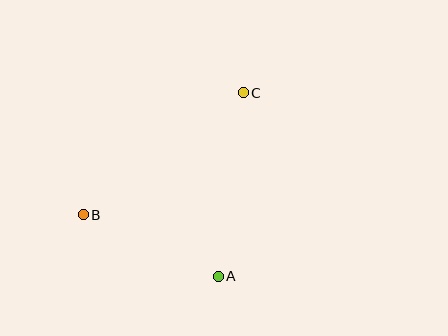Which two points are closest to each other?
Points A and B are closest to each other.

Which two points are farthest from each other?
Points B and C are farthest from each other.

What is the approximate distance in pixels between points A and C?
The distance between A and C is approximately 185 pixels.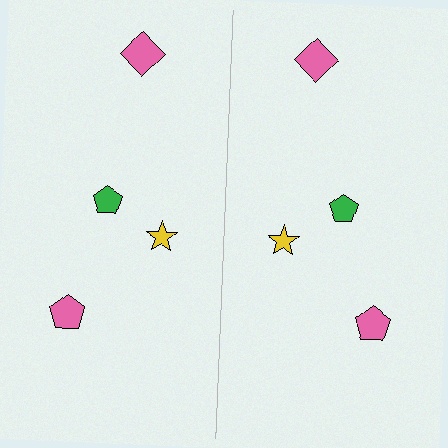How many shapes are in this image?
There are 8 shapes in this image.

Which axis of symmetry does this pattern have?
The pattern has a vertical axis of symmetry running through the center of the image.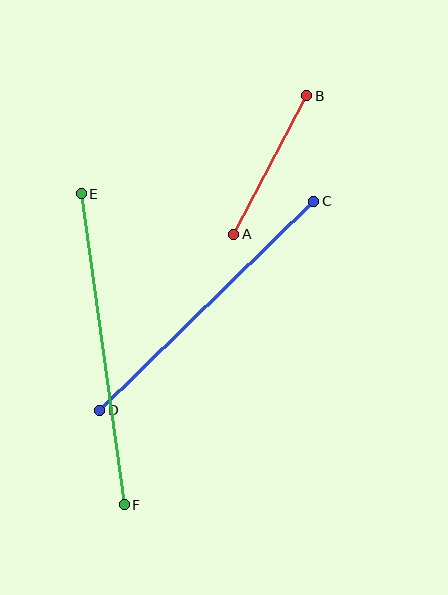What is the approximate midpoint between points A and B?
The midpoint is at approximately (270, 165) pixels.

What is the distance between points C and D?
The distance is approximately 299 pixels.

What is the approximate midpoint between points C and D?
The midpoint is at approximately (207, 306) pixels.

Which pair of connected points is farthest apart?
Points E and F are farthest apart.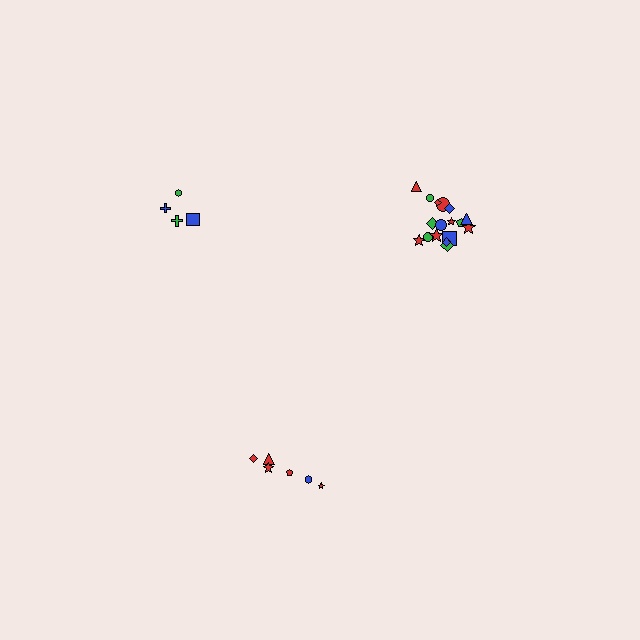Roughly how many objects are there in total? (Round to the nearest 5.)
Roughly 30 objects in total.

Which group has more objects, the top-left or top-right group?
The top-right group.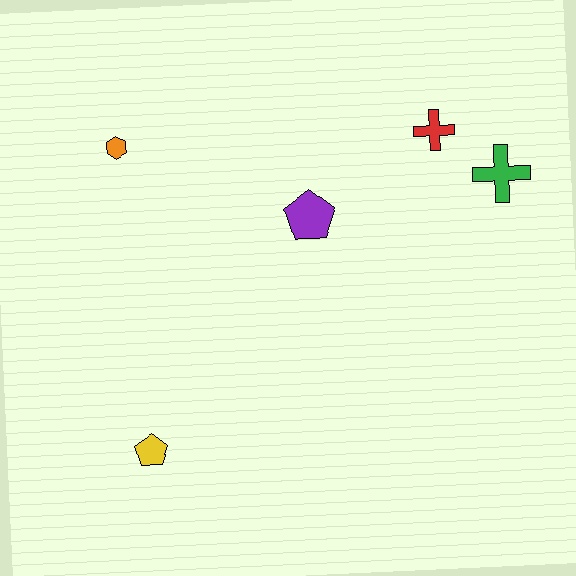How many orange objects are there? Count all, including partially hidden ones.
There is 1 orange object.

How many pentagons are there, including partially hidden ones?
There are 2 pentagons.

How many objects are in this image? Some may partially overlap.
There are 5 objects.